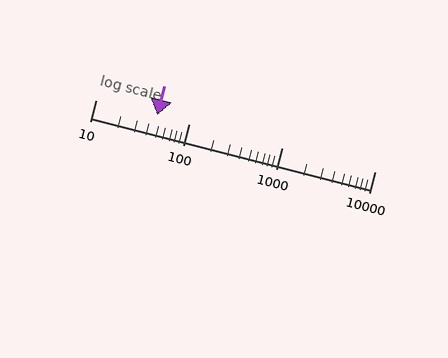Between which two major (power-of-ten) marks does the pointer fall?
The pointer is between 10 and 100.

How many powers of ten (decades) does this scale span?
The scale spans 3 decades, from 10 to 10000.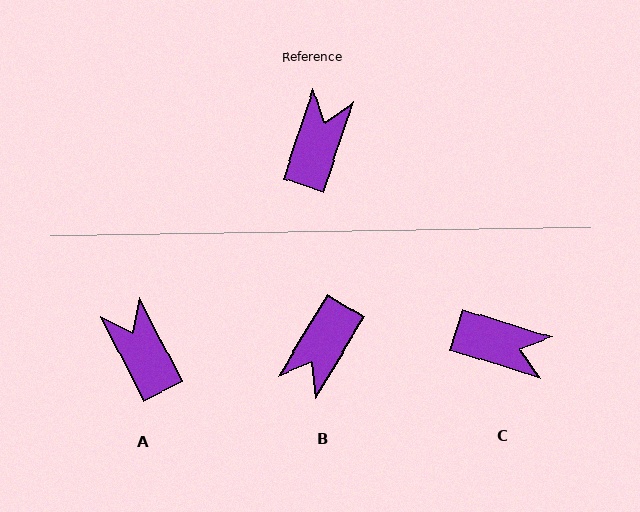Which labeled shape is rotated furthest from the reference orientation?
B, about 167 degrees away.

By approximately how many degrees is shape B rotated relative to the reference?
Approximately 167 degrees counter-clockwise.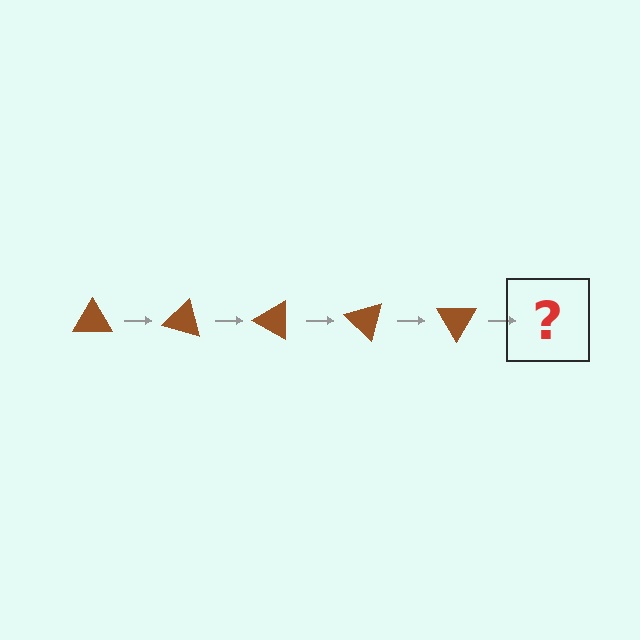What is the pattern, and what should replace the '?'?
The pattern is that the triangle rotates 15 degrees each step. The '?' should be a brown triangle rotated 75 degrees.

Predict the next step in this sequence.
The next step is a brown triangle rotated 75 degrees.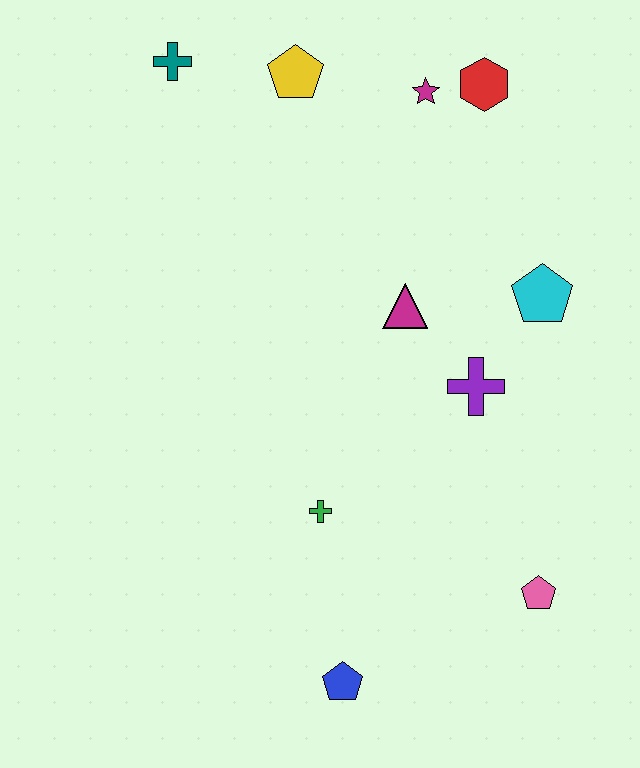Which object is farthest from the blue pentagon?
The teal cross is farthest from the blue pentagon.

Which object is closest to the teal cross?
The yellow pentagon is closest to the teal cross.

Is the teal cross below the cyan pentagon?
No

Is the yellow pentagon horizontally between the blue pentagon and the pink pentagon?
No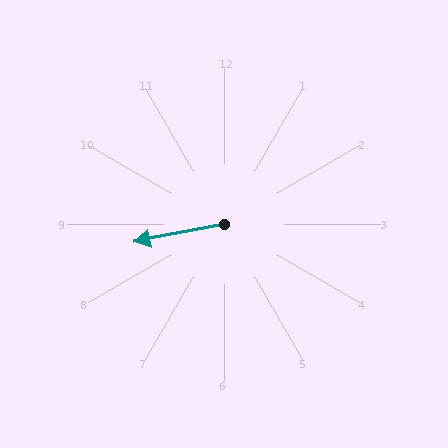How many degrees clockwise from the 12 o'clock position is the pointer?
Approximately 259 degrees.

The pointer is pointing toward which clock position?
Roughly 9 o'clock.